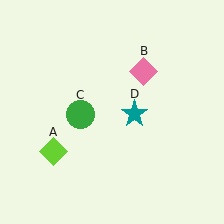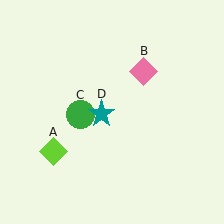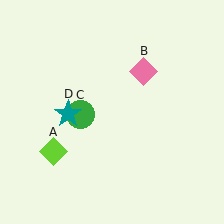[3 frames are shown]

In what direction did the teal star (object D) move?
The teal star (object D) moved left.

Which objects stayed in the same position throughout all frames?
Lime diamond (object A) and pink diamond (object B) and green circle (object C) remained stationary.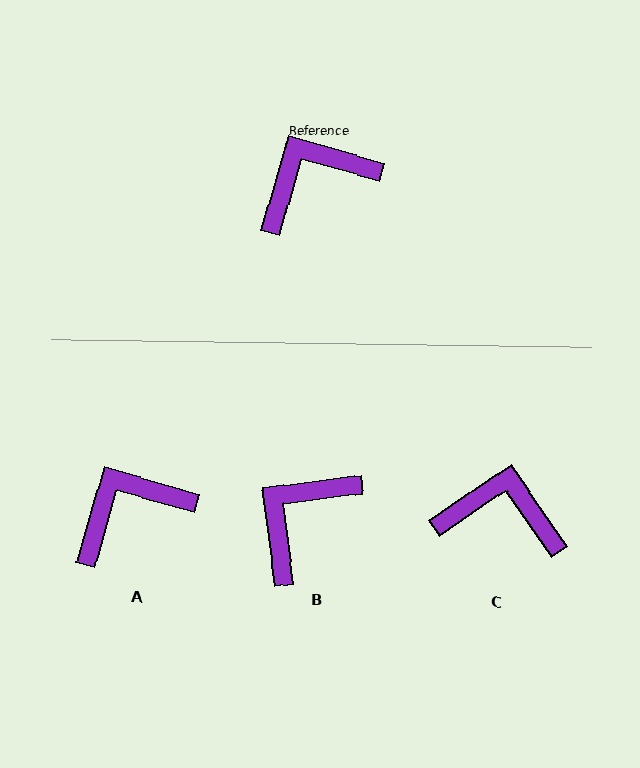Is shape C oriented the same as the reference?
No, it is off by about 40 degrees.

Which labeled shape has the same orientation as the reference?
A.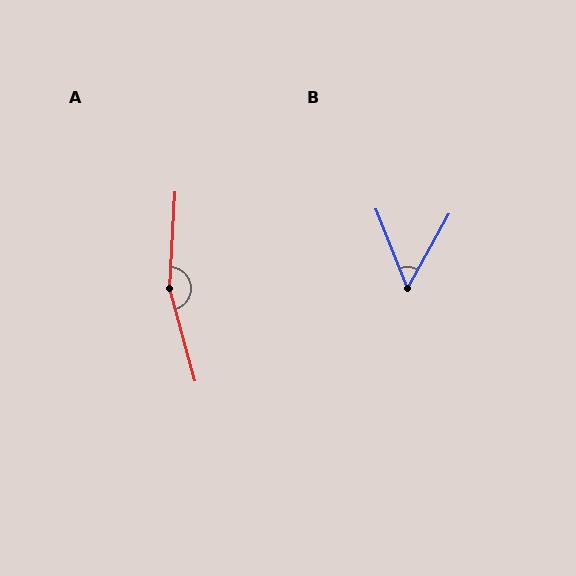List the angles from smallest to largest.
B (51°), A (161°).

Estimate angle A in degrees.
Approximately 161 degrees.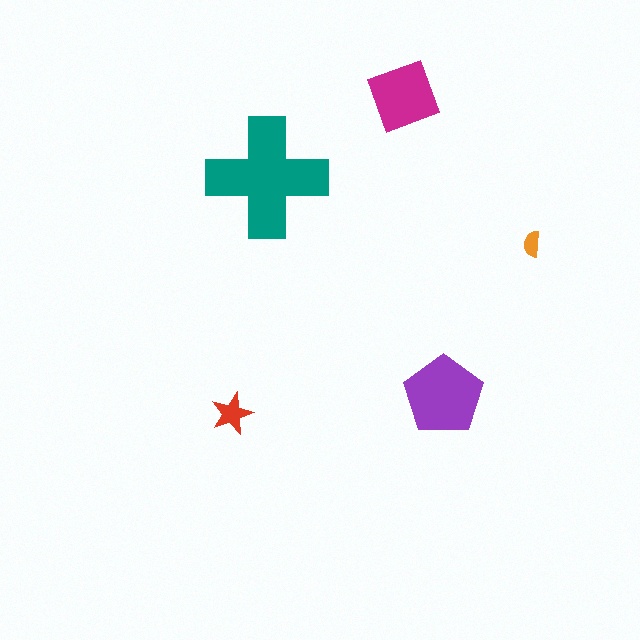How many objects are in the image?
There are 5 objects in the image.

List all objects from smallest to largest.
The orange semicircle, the red star, the magenta square, the purple pentagon, the teal cross.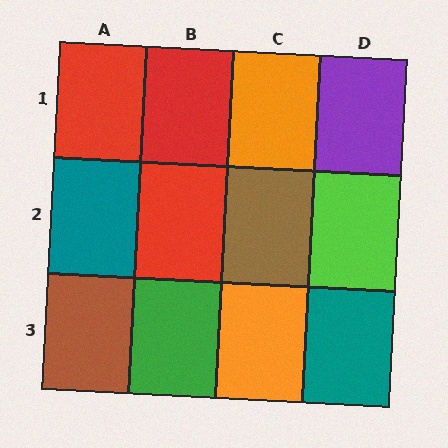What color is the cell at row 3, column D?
Teal.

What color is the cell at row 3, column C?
Orange.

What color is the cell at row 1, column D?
Purple.